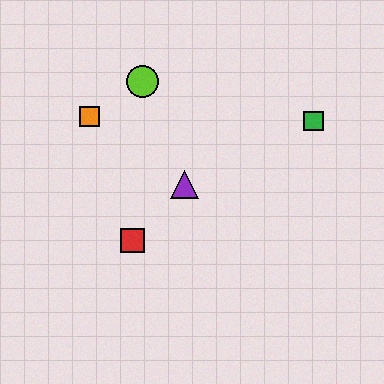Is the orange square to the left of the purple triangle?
Yes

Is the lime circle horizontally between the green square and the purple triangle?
No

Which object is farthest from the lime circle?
The green square is farthest from the lime circle.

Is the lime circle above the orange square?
Yes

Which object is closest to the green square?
The purple triangle is closest to the green square.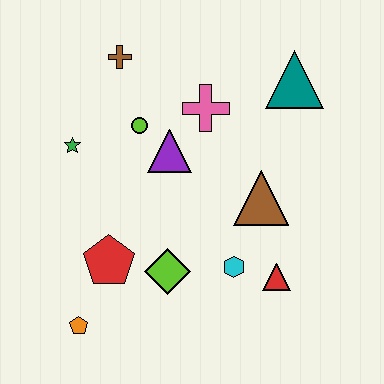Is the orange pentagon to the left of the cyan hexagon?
Yes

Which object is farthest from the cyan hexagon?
The brown cross is farthest from the cyan hexagon.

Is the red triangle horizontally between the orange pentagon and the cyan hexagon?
No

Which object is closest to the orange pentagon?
The red pentagon is closest to the orange pentagon.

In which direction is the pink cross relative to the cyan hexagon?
The pink cross is above the cyan hexagon.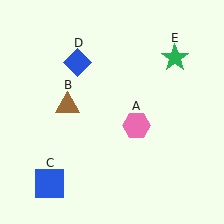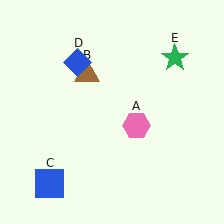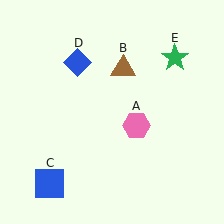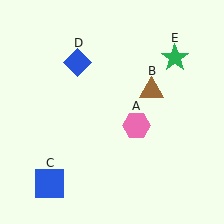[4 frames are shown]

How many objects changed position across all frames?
1 object changed position: brown triangle (object B).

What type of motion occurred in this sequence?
The brown triangle (object B) rotated clockwise around the center of the scene.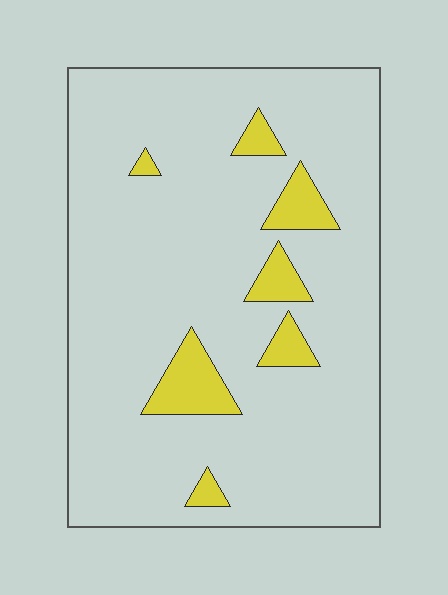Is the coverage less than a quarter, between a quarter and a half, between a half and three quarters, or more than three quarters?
Less than a quarter.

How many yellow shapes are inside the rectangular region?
7.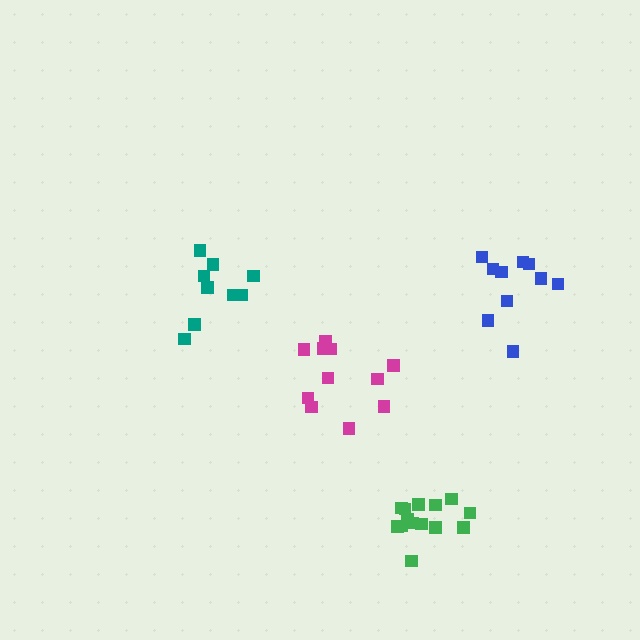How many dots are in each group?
Group 1: 11 dots, Group 2: 9 dots, Group 3: 14 dots, Group 4: 10 dots (44 total).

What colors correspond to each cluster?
The clusters are colored: magenta, teal, green, blue.